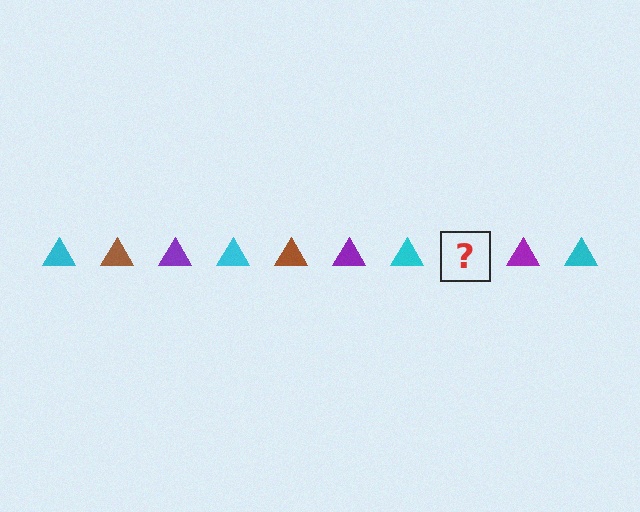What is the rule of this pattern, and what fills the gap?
The rule is that the pattern cycles through cyan, brown, purple triangles. The gap should be filled with a brown triangle.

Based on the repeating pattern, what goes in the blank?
The blank should be a brown triangle.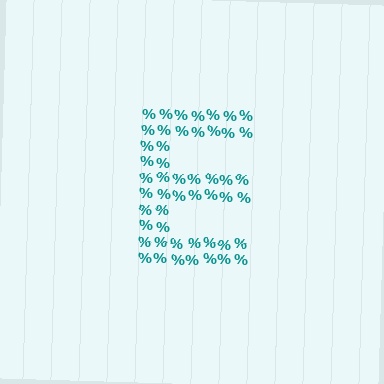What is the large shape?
The large shape is the letter E.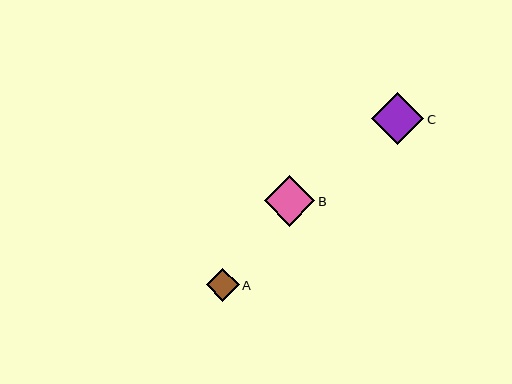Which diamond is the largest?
Diamond C is the largest with a size of approximately 52 pixels.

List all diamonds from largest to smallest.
From largest to smallest: C, B, A.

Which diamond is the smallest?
Diamond A is the smallest with a size of approximately 33 pixels.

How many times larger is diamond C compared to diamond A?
Diamond C is approximately 1.6 times the size of diamond A.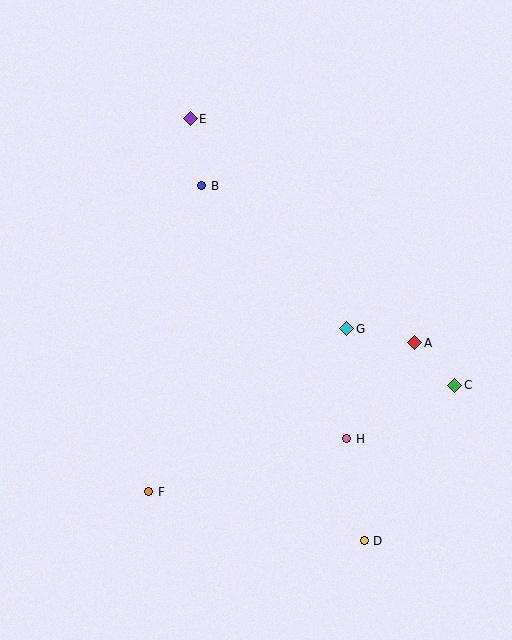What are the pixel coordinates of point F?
Point F is at (149, 492).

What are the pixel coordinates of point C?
Point C is at (455, 385).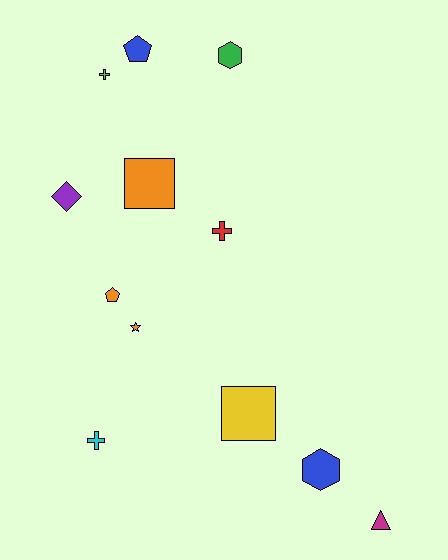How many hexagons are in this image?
There are 2 hexagons.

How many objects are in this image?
There are 12 objects.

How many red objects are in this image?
There is 1 red object.